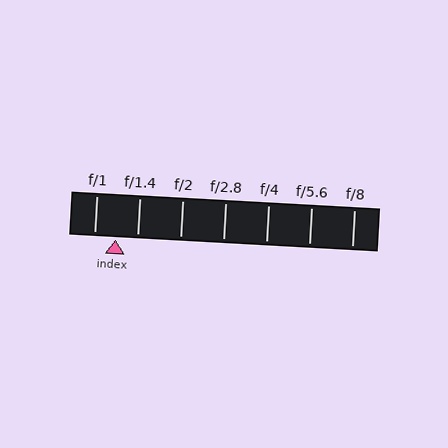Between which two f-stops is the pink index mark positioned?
The index mark is between f/1 and f/1.4.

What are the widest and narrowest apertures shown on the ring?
The widest aperture shown is f/1 and the narrowest is f/8.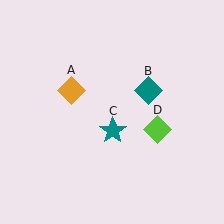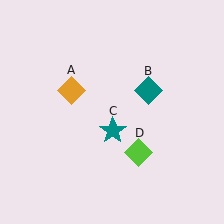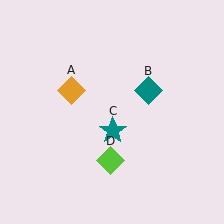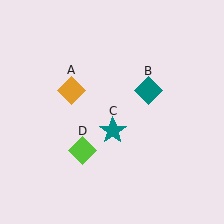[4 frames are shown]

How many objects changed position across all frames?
1 object changed position: lime diamond (object D).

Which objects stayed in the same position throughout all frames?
Orange diamond (object A) and teal diamond (object B) and teal star (object C) remained stationary.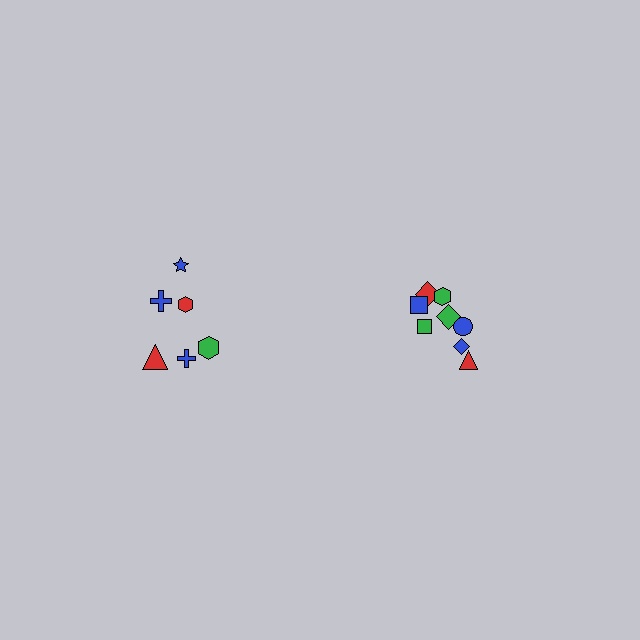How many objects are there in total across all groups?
There are 14 objects.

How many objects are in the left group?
There are 6 objects.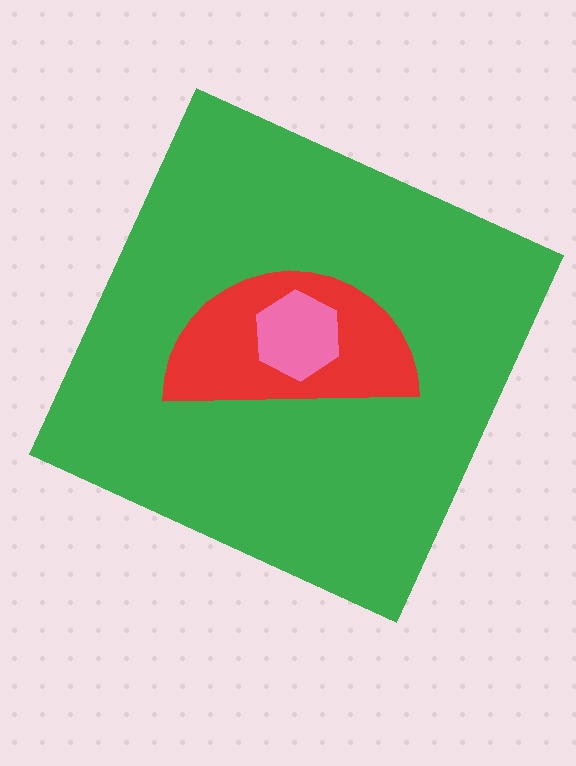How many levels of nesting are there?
3.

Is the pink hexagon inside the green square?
Yes.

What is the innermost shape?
The pink hexagon.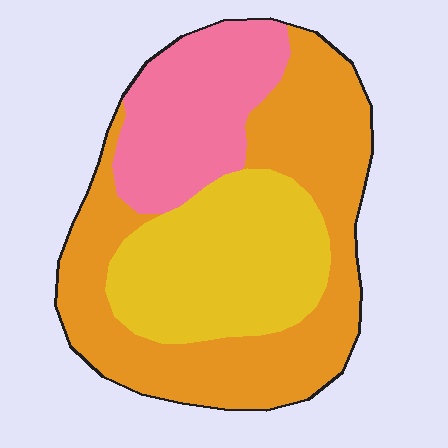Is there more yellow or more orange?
Orange.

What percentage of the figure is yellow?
Yellow covers 30% of the figure.